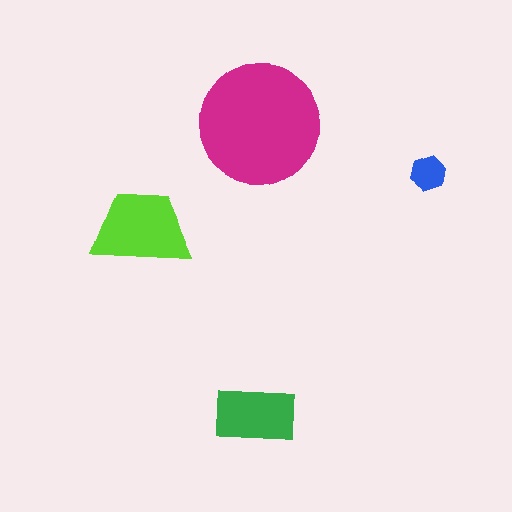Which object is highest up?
The magenta circle is topmost.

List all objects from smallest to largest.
The blue hexagon, the green rectangle, the lime trapezoid, the magenta circle.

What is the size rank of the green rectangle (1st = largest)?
3rd.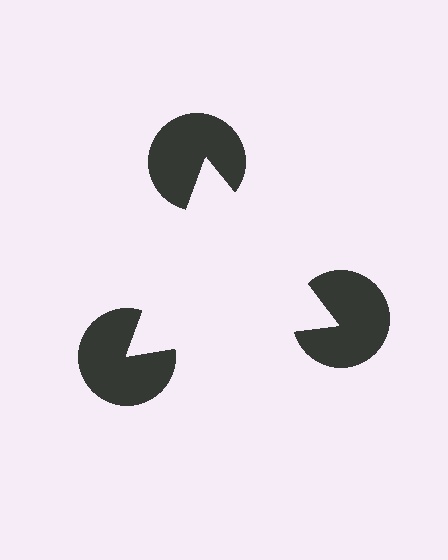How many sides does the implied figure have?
3 sides.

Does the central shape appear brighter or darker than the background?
It typically appears slightly brighter than the background, even though no actual brightness change is drawn.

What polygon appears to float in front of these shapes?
An illusory triangle — its edges are inferred from the aligned wedge cuts in the pac-man discs, not physically drawn.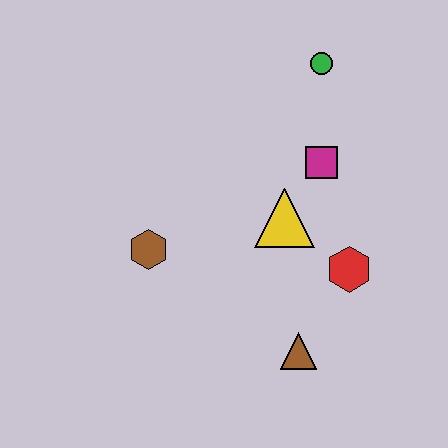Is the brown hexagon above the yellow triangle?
No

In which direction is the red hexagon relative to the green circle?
The red hexagon is below the green circle.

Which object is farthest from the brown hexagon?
The green circle is farthest from the brown hexagon.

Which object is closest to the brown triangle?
The red hexagon is closest to the brown triangle.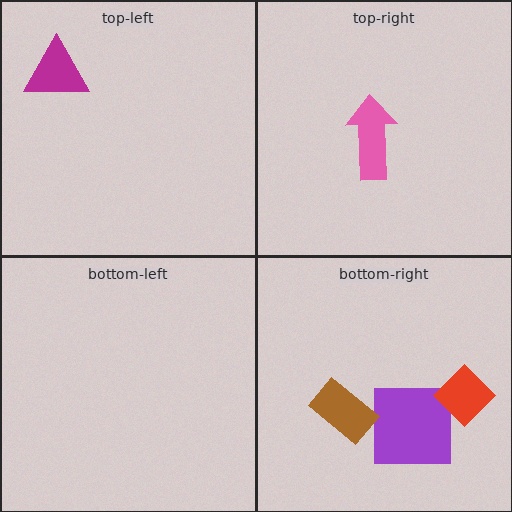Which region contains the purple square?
The bottom-right region.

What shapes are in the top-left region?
The magenta triangle.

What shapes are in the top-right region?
The pink arrow.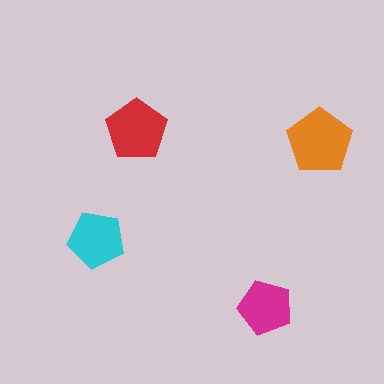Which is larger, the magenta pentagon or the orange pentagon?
The orange one.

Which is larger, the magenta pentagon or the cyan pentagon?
The cyan one.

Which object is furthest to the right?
The orange pentagon is rightmost.